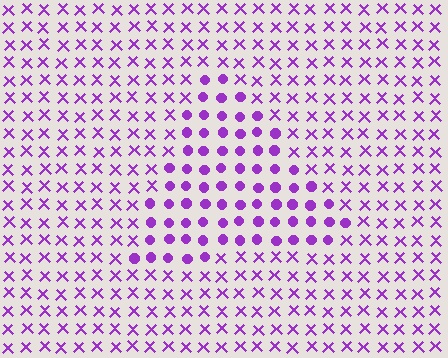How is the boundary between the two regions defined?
The boundary is defined by a change in element shape: circles inside vs. X marks outside. All elements share the same color and spacing.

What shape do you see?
I see a triangle.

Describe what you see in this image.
The image is filled with small purple elements arranged in a uniform grid. A triangle-shaped region contains circles, while the surrounding area contains X marks. The boundary is defined purely by the change in element shape.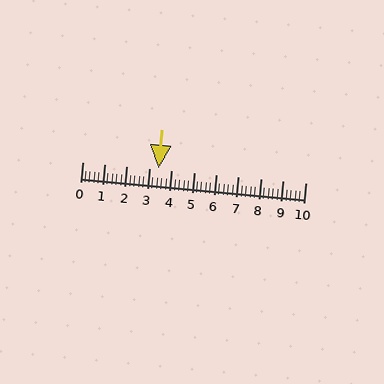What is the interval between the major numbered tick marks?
The major tick marks are spaced 1 units apart.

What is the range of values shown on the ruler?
The ruler shows values from 0 to 10.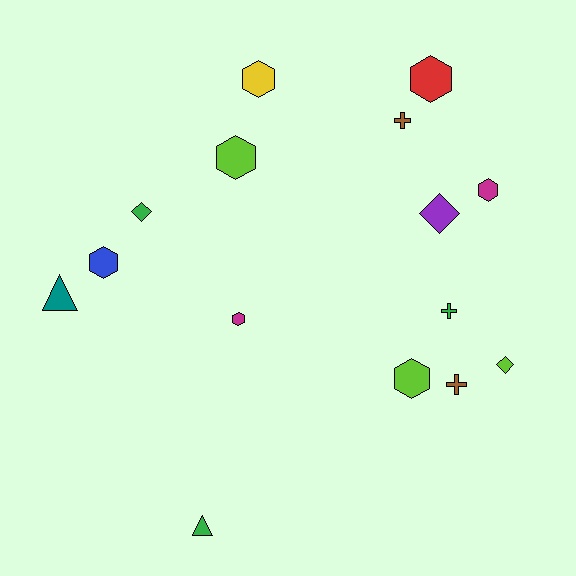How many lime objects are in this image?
There are 3 lime objects.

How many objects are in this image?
There are 15 objects.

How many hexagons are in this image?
There are 7 hexagons.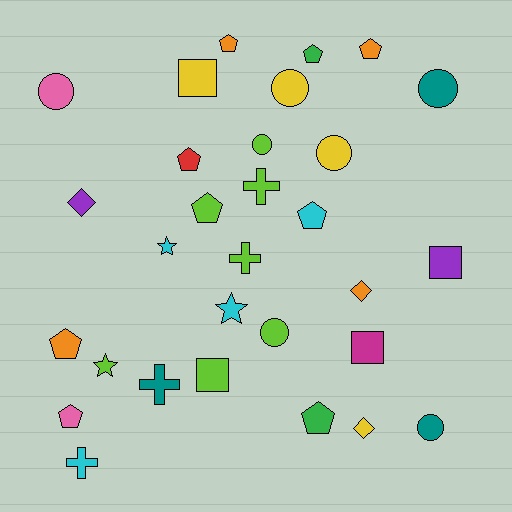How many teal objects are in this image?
There are 3 teal objects.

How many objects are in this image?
There are 30 objects.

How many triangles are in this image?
There are no triangles.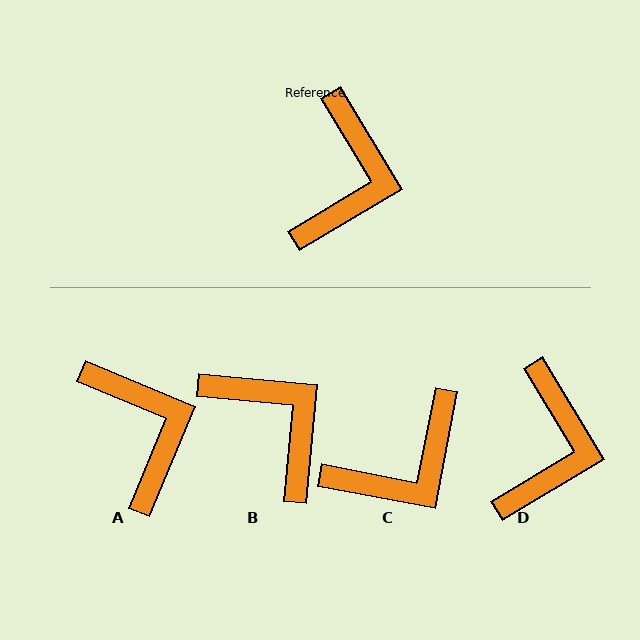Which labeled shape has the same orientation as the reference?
D.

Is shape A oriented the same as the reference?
No, it is off by about 36 degrees.